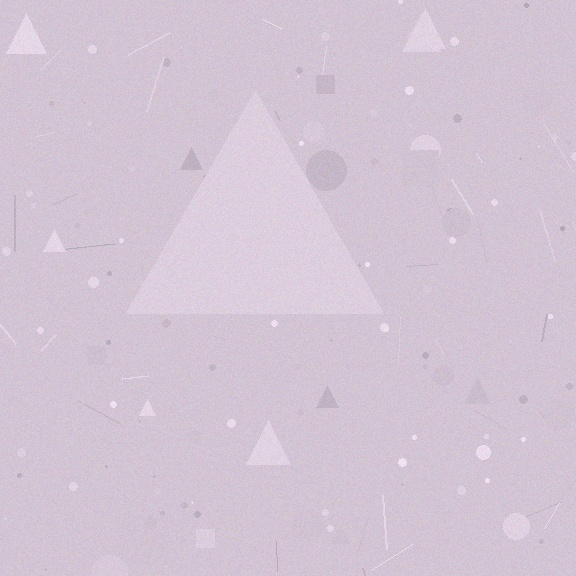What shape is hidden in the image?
A triangle is hidden in the image.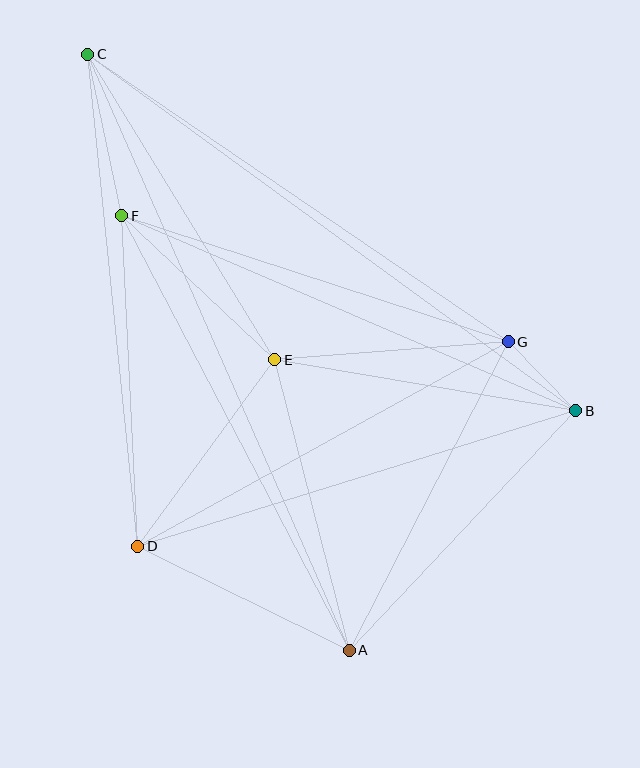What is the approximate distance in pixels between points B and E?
The distance between B and E is approximately 305 pixels.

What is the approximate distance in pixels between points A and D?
The distance between A and D is approximately 236 pixels.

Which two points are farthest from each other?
Points A and C are farthest from each other.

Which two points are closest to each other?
Points B and G are closest to each other.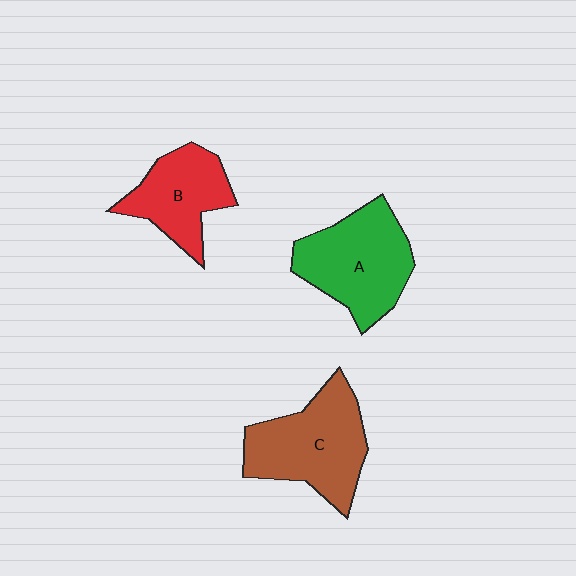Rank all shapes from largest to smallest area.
From largest to smallest: C (brown), A (green), B (red).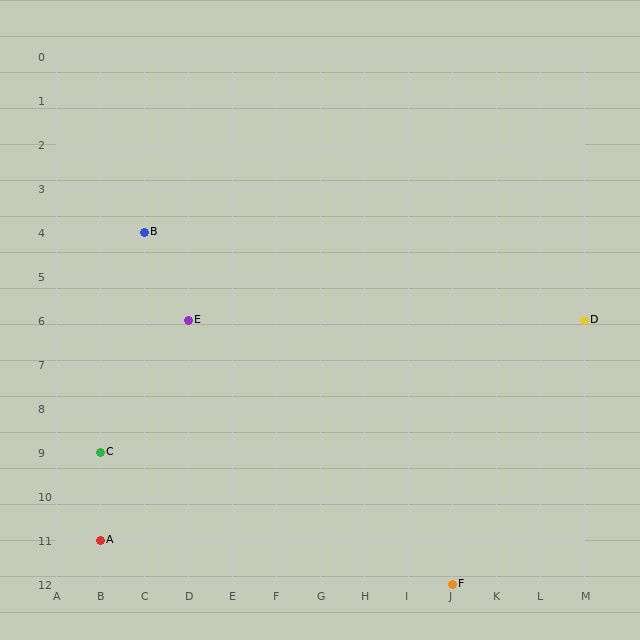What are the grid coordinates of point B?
Point B is at grid coordinates (C, 4).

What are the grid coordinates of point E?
Point E is at grid coordinates (D, 6).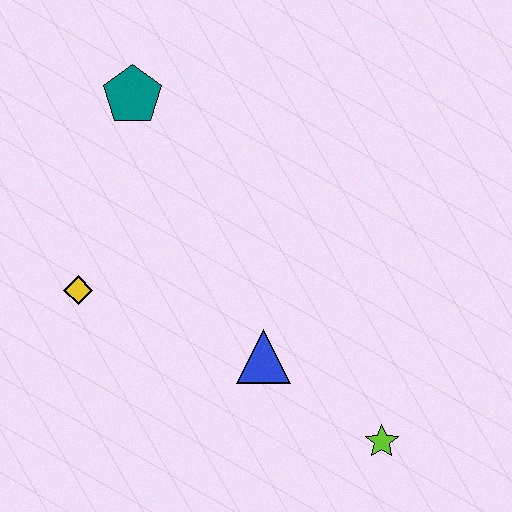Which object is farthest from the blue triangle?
The teal pentagon is farthest from the blue triangle.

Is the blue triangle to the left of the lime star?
Yes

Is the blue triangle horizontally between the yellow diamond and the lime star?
Yes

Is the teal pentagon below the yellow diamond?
No